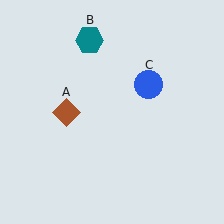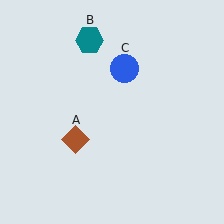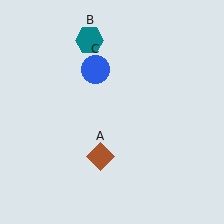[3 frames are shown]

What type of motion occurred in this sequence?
The brown diamond (object A), blue circle (object C) rotated counterclockwise around the center of the scene.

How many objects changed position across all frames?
2 objects changed position: brown diamond (object A), blue circle (object C).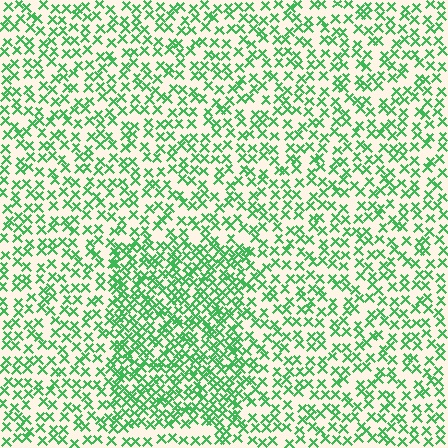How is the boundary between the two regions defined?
The boundary is defined by a change in element density (approximately 1.8x ratio). All elements are the same color, size, and shape.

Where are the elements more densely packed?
The elements are more densely packed inside the rectangle boundary.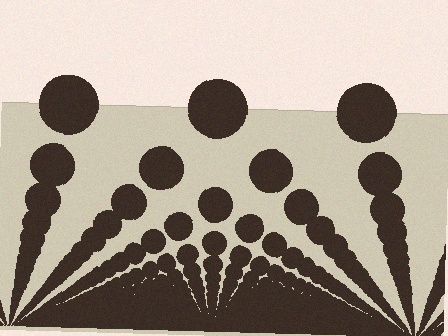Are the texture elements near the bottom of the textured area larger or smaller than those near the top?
Smaller. The gradient is inverted — elements near the bottom are smaller and denser.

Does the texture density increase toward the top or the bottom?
Density increases toward the bottom.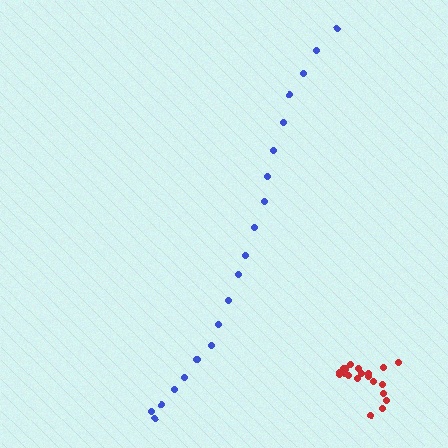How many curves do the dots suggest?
There are 2 distinct paths.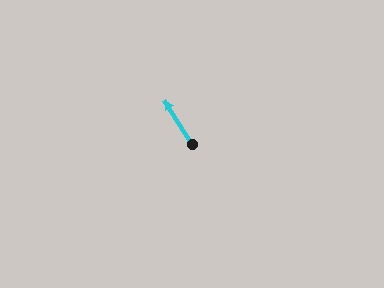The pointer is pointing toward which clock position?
Roughly 11 o'clock.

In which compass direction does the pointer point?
Northwest.